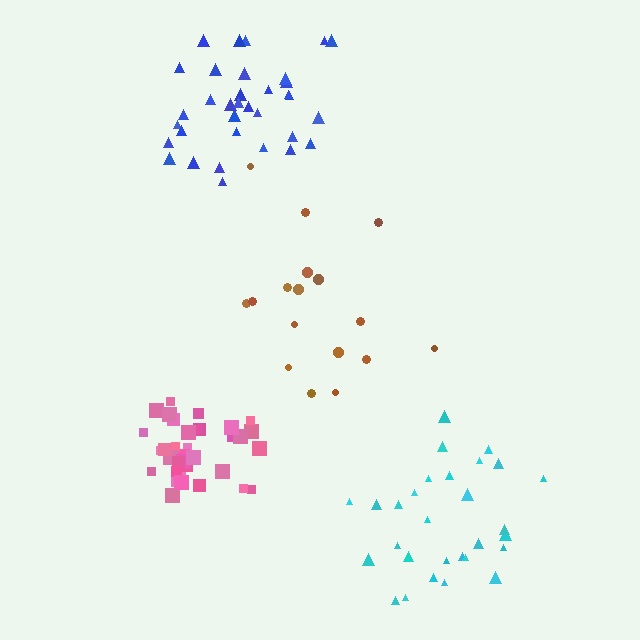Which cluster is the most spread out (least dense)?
Brown.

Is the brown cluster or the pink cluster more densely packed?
Pink.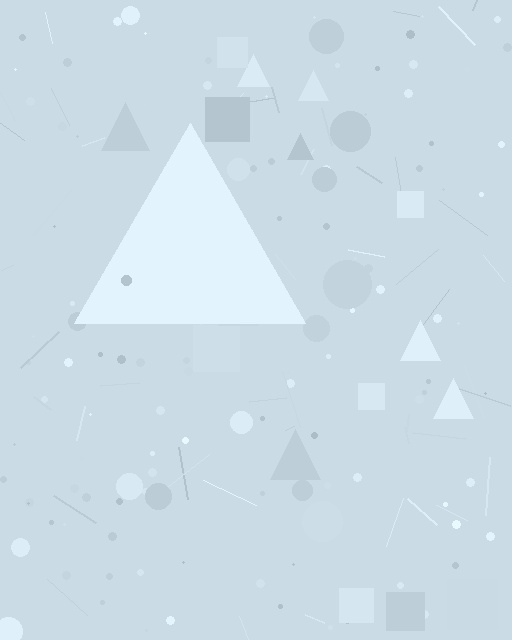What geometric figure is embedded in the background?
A triangle is embedded in the background.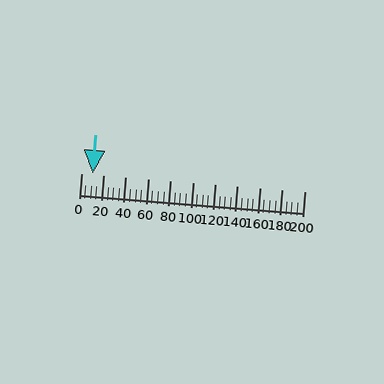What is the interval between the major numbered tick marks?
The major tick marks are spaced 20 units apart.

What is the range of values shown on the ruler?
The ruler shows values from 0 to 200.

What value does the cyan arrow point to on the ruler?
The cyan arrow points to approximately 10.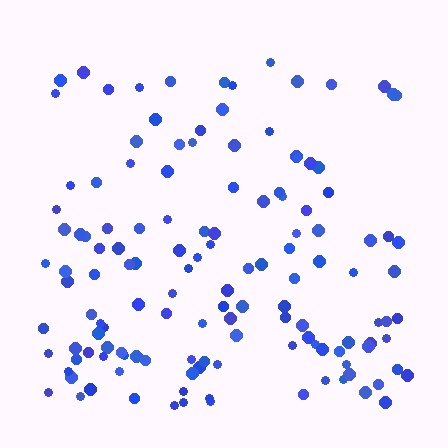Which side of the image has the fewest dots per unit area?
The top.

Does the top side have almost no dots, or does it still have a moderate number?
Still a moderate number, just noticeably fewer than the bottom.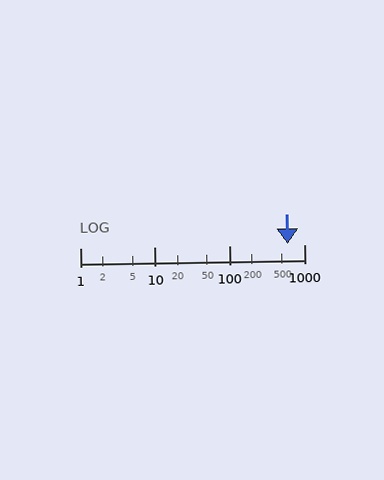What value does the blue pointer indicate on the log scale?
The pointer indicates approximately 610.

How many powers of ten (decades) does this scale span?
The scale spans 3 decades, from 1 to 1000.